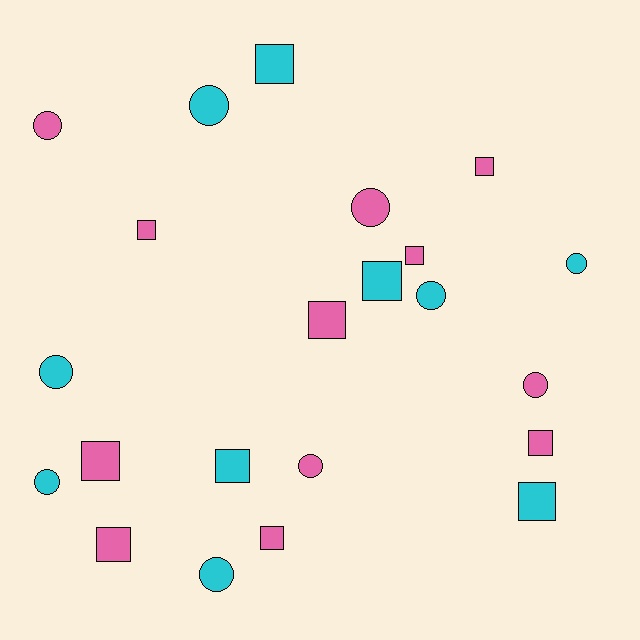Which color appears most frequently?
Pink, with 12 objects.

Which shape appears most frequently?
Square, with 12 objects.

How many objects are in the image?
There are 22 objects.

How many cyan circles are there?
There are 6 cyan circles.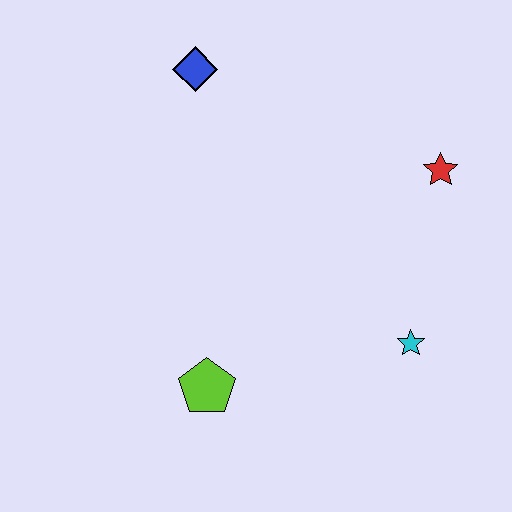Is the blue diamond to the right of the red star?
No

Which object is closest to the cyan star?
The red star is closest to the cyan star.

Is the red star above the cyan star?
Yes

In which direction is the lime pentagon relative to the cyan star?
The lime pentagon is to the left of the cyan star.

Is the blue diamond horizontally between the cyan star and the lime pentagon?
No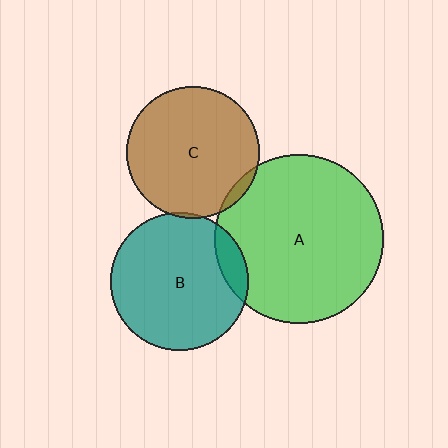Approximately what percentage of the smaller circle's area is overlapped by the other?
Approximately 5%.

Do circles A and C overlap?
Yes.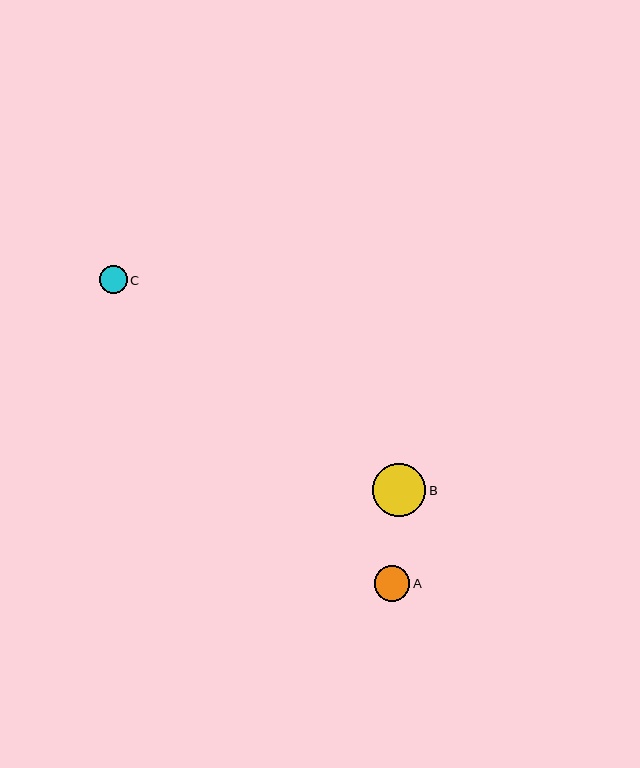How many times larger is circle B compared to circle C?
Circle B is approximately 1.9 times the size of circle C.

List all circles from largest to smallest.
From largest to smallest: B, A, C.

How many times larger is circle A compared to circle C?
Circle A is approximately 1.3 times the size of circle C.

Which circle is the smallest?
Circle C is the smallest with a size of approximately 28 pixels.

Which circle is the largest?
Circle B is the largest with a size of approximately 53 pixels.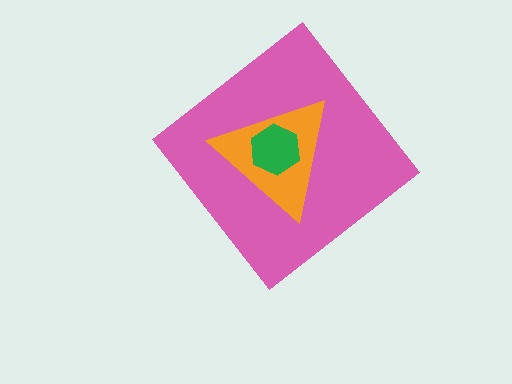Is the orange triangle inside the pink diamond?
Yes.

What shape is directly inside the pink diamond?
The orange triangle.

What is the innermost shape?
The green hexagon.